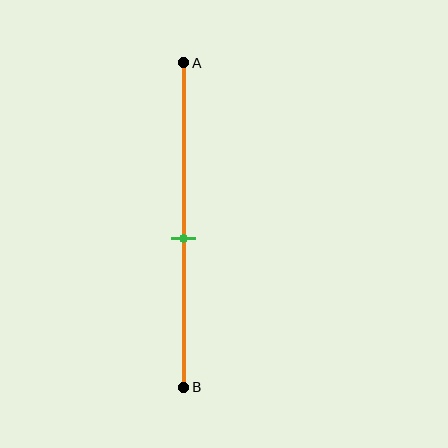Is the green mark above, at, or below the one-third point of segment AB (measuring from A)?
The green mark is below the one-third point of segment AB.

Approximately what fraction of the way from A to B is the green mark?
The green mark is approximately 55% of the way from A to B.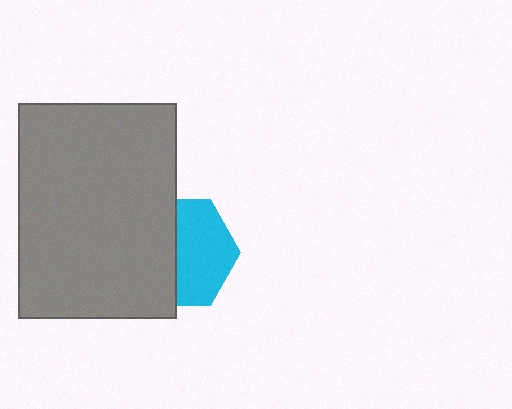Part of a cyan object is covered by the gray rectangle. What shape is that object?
It is a hexagon.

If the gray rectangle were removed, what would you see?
You would see the complete cyan hexagon.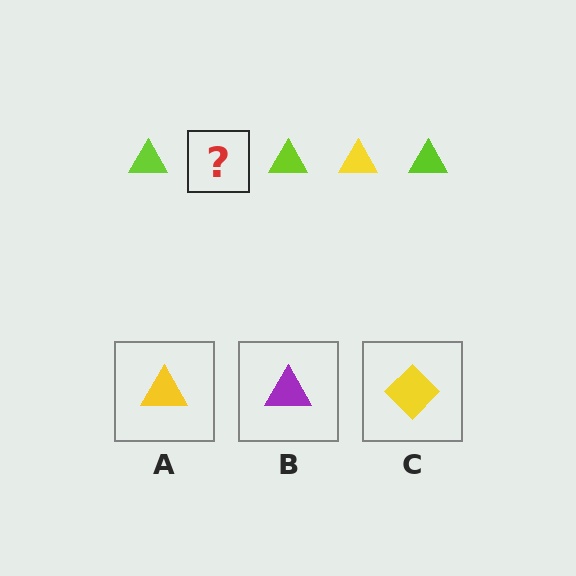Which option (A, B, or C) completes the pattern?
A.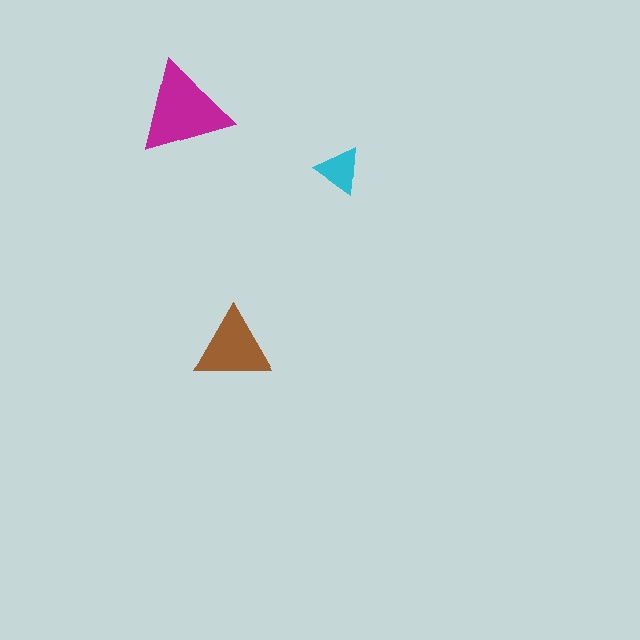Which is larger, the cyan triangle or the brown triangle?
The brown one.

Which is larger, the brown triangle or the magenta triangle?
The magenta one.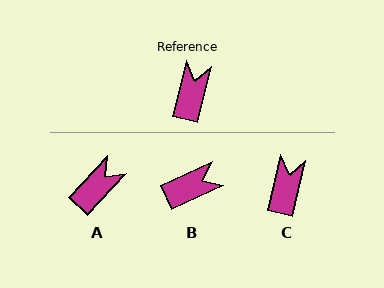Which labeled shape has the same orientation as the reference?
C.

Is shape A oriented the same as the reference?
No, it is off by about 29 degrees.